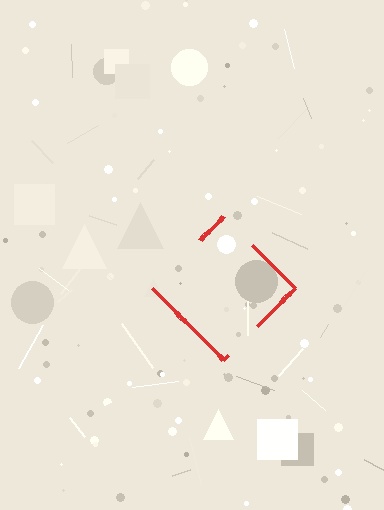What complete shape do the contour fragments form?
The contour fragments form a diamond.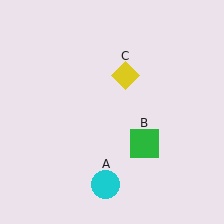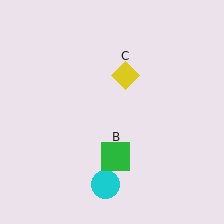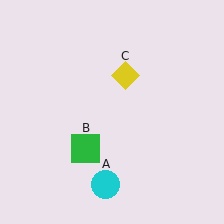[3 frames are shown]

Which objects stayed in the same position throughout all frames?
Cyan circle (object A) and yellow diamond (object C) remained stationary.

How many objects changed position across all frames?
1 object changed position: green square (object B).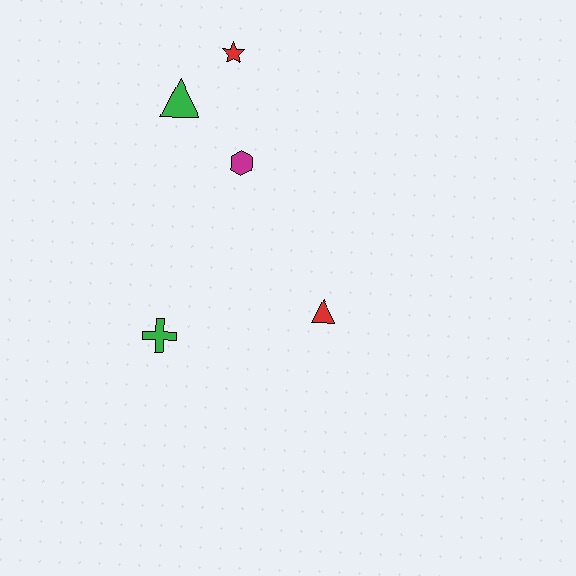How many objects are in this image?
There are 5 objects.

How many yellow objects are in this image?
There are no yellow objects.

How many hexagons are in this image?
There is 1 hexagon.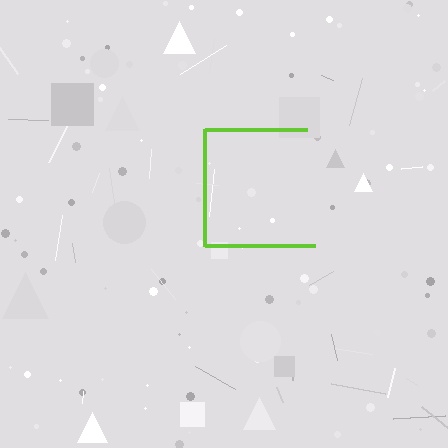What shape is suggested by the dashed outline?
The dashed outline suggests a square.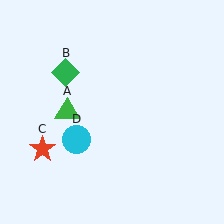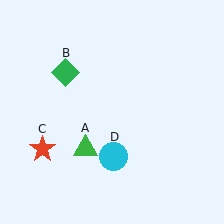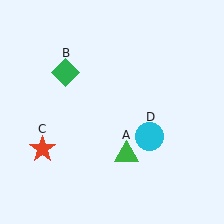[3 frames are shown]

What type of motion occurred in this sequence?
The green triangle (object A), cyan circle (object D) rotated counterclockwise around the center of the scene.